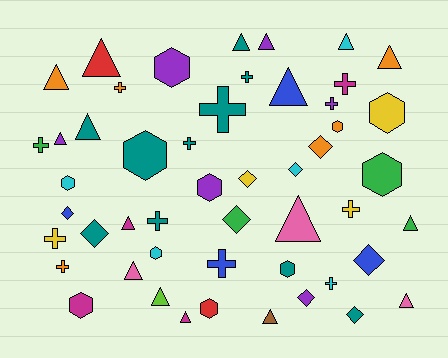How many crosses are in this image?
There are 13 crosses.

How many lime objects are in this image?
There is 1 lime object.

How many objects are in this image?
There are 50 objects.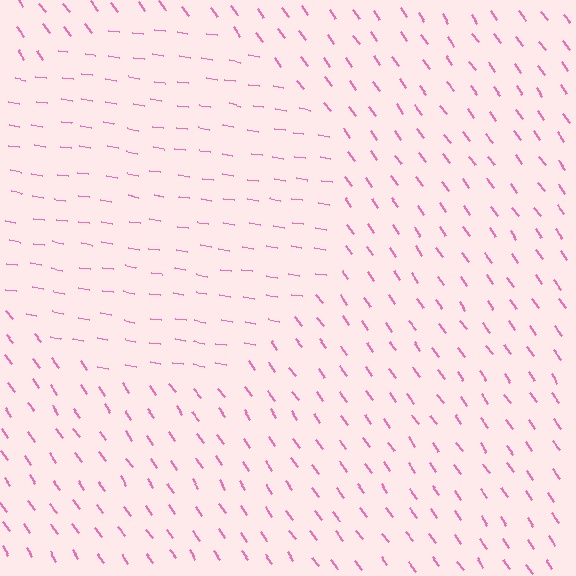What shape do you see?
I see a circle.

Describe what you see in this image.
The image is filled with small pink line segments. A circle region in the image has lines oriented differently from the surrounding lines, creating a visible texture boundary.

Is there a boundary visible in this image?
Yes, there is a texture boundary formed by a change in line orientation.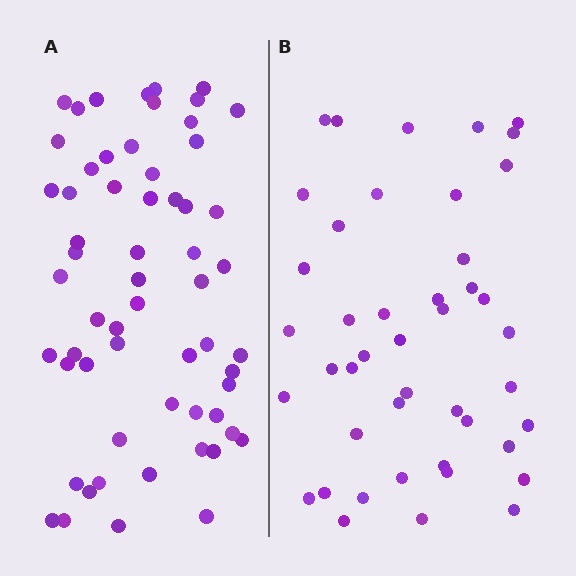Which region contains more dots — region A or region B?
Region A (the left region) has more dots.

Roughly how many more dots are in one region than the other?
Region A has approximately 15 more dots than region B.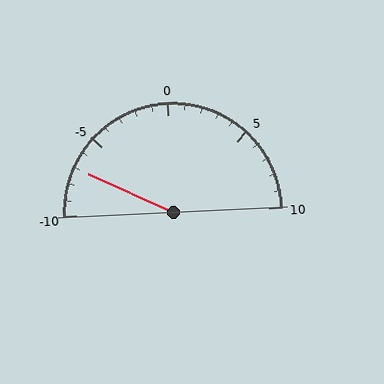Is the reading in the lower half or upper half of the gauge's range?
The reading is in the lower half of the range (-10 to 10).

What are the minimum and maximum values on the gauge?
The gauge ranges from -10 to 10.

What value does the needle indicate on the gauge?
The needle indicates approximately -7.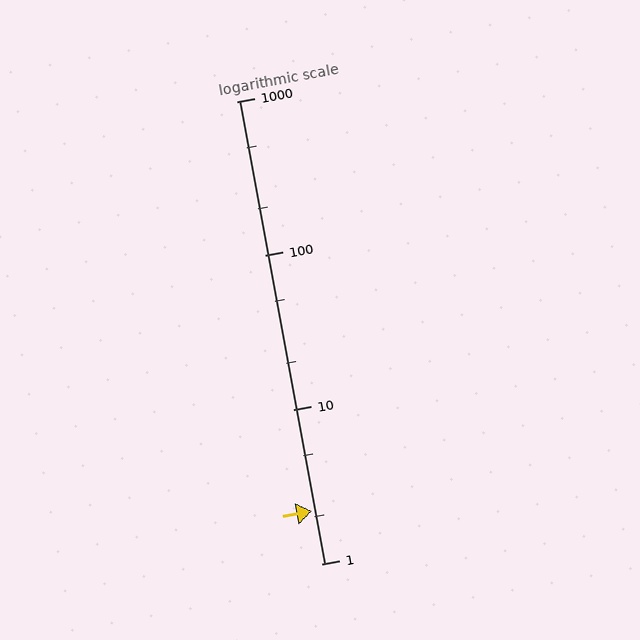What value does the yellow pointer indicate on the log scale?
The pointer indicates approximately 2.2.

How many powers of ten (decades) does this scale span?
The scale spans 3 decades, from 1 to 1000.